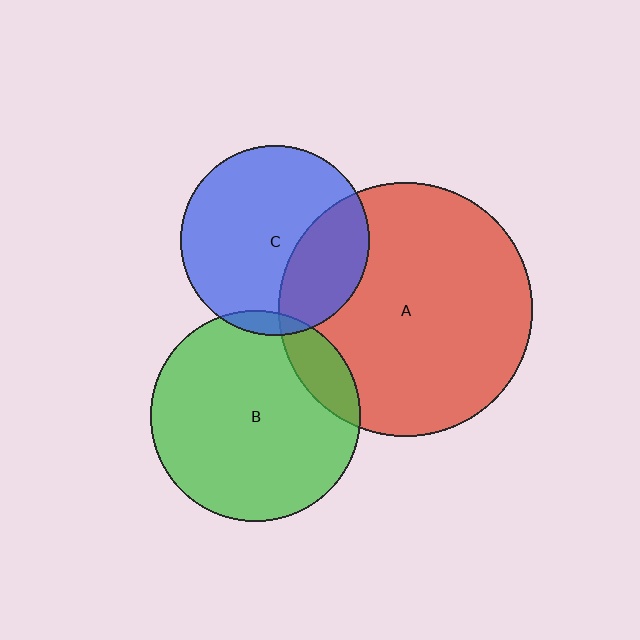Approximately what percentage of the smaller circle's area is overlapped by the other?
Approximately 15%.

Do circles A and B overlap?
Yes.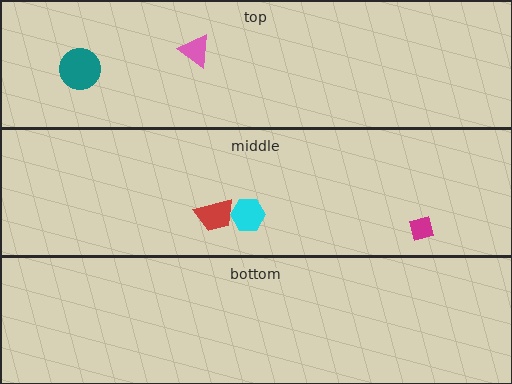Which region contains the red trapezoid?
The middle region.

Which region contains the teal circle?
The top region.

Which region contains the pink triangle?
The top region.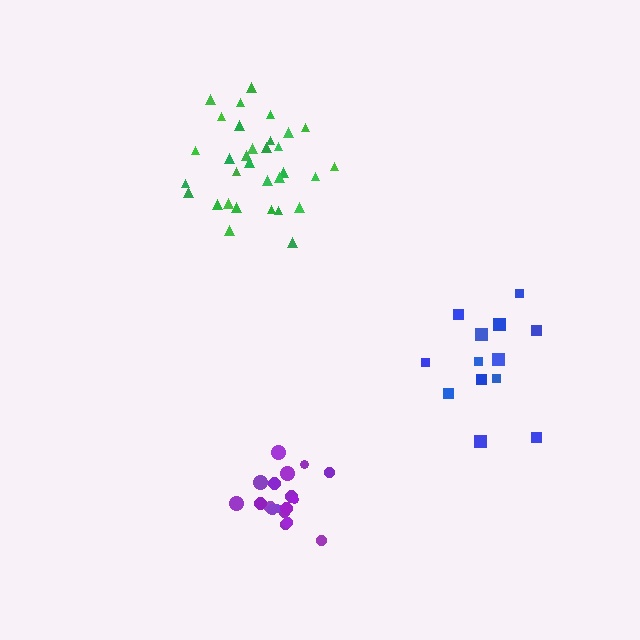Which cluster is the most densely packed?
Purple.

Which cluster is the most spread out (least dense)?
Blue.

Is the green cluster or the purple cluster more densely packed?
Purple.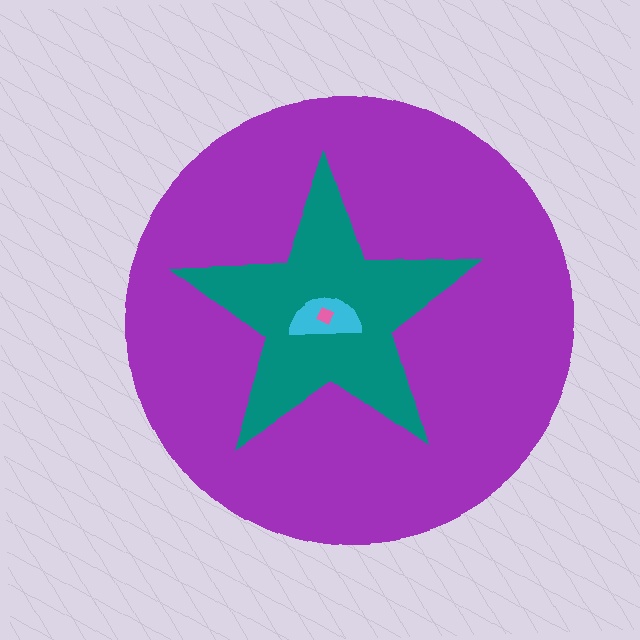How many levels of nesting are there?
4.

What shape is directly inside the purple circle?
The teal star.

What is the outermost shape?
The purple circle.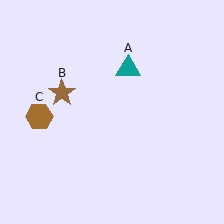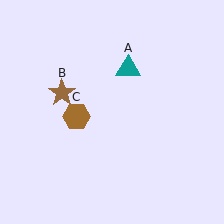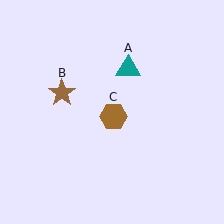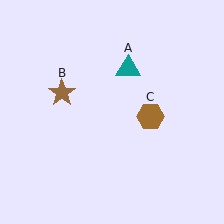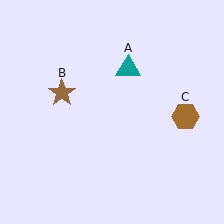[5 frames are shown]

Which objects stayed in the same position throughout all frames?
Teal triangle (object A) and brown star (object B) remained stationary.